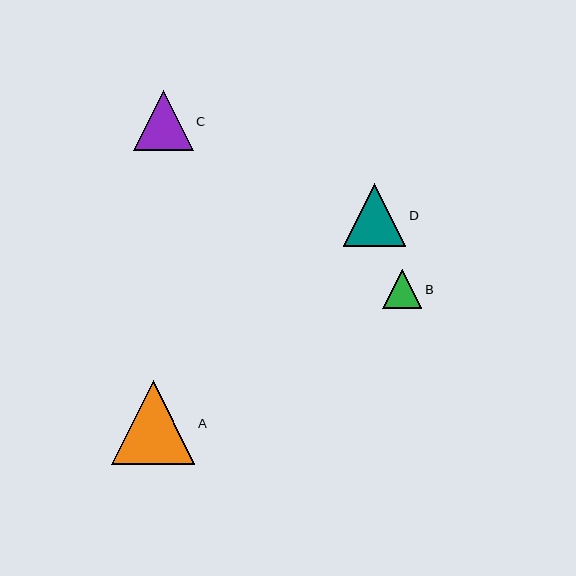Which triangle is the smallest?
Triangle B is the smallest with a size of approximately 39 pixels.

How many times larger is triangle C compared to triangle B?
Triangle C is approximately 1.5 times the size of triangle B.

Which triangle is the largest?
Triangle A is the largest with a size of approximately 83 pixels.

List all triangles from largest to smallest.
From largest to smallest: A, D, C, B.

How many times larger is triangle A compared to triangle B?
Triangle A is approximately 2.1 times the size of triangle B.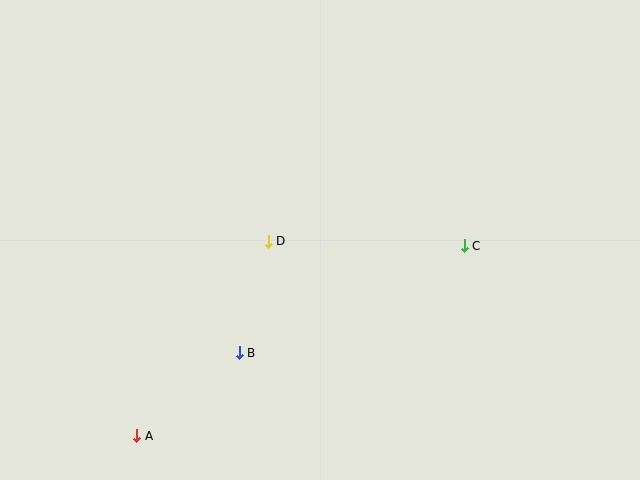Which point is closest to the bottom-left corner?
Point A is closest to the bottom-left corner.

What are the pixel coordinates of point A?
Point A is at (137, 436).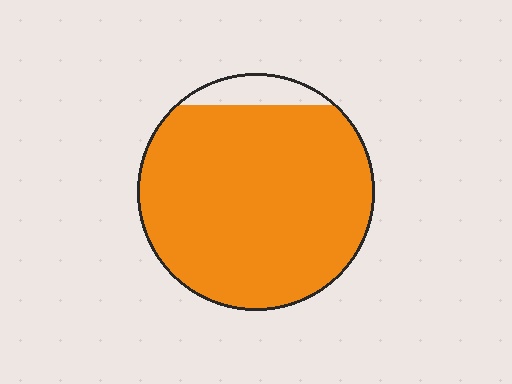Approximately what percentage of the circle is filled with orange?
Approximately 90%.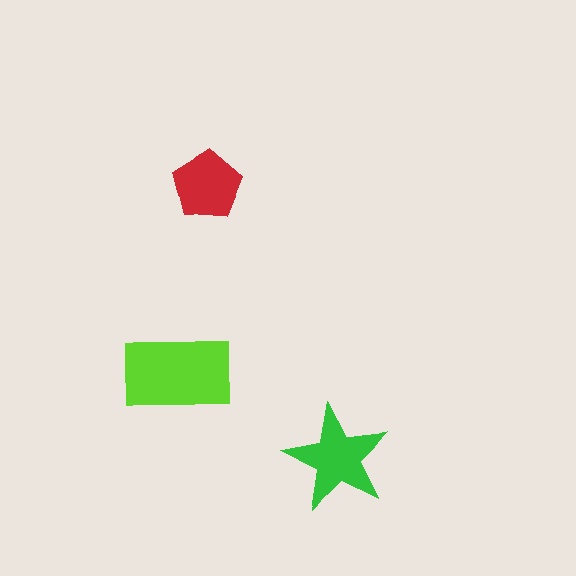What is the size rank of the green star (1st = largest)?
2nd.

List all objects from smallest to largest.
The red pentagon, the green star, the lime rectangle.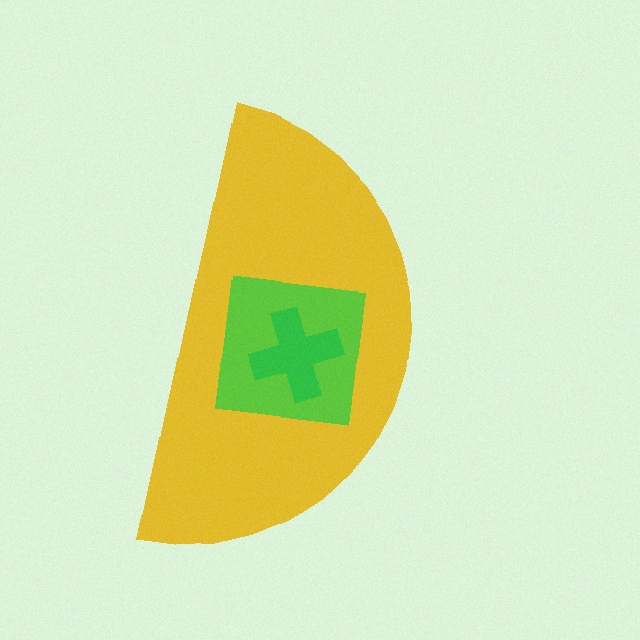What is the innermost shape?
The green cross.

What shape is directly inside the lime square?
The green cross.